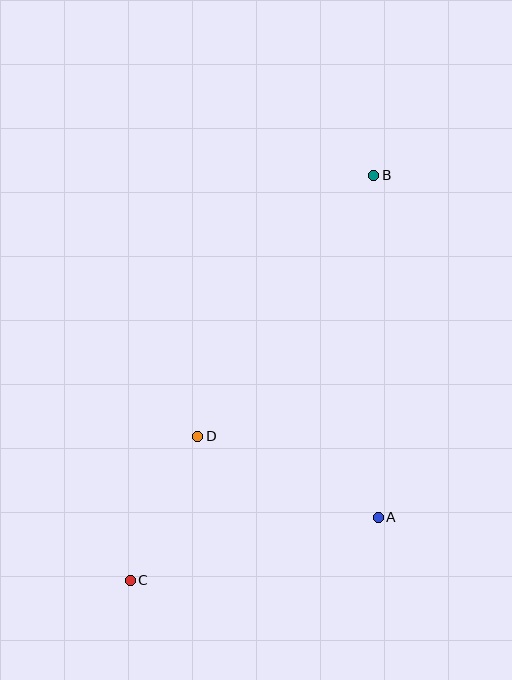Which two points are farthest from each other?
Points B and C are farthest from each other.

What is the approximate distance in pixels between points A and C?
The distance between A and C is approximately 256 pixels.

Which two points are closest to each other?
Points C and D are closest to each other.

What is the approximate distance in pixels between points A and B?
The distance between A and B is approximately 342 pixels.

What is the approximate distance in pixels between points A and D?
The distance between A and D is approximately 198 pixels.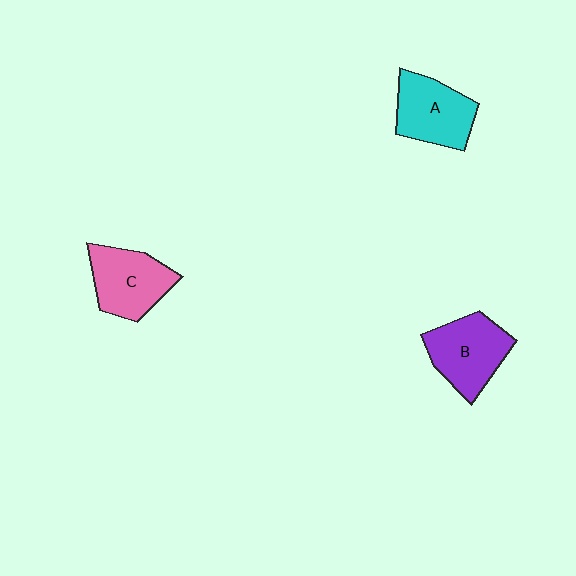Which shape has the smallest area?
Shape C (pink).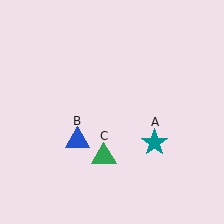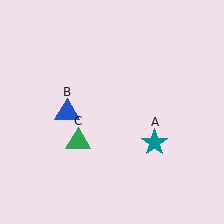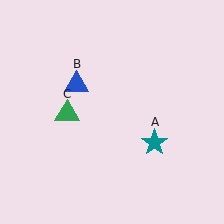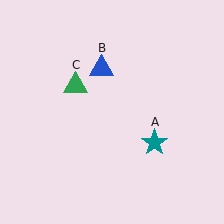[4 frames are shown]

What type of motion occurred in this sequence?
The blue triangle (object B), green triangle (object C) rotated clockwise around the center of the scene.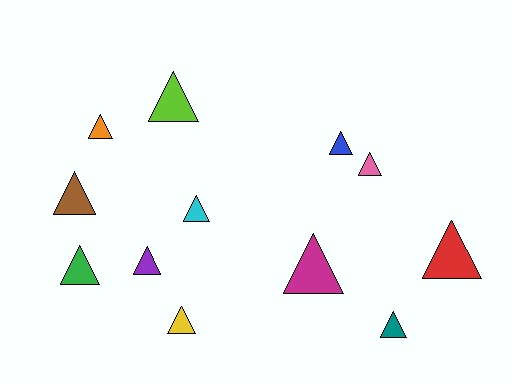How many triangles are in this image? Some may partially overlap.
There are 12 triangles.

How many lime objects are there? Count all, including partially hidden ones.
There is 1 lime object.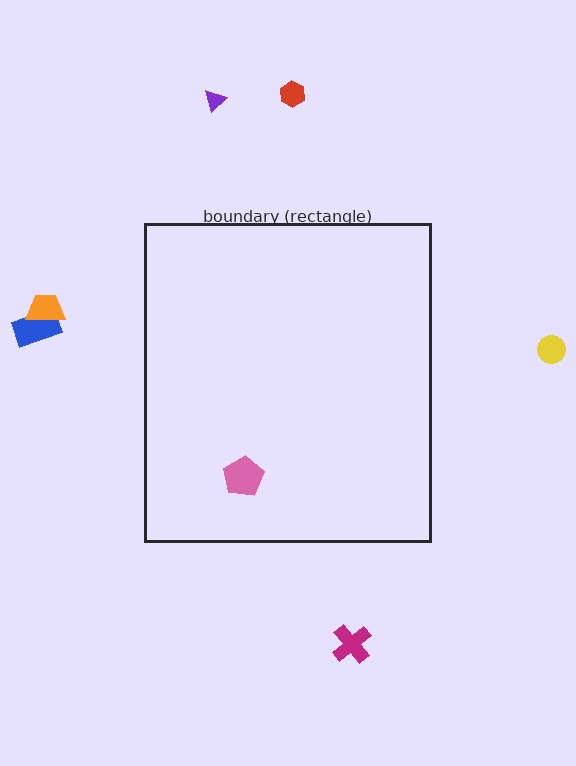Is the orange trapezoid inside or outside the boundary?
Outside.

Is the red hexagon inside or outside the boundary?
Outside.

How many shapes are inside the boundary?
1 inside, 6 outside.